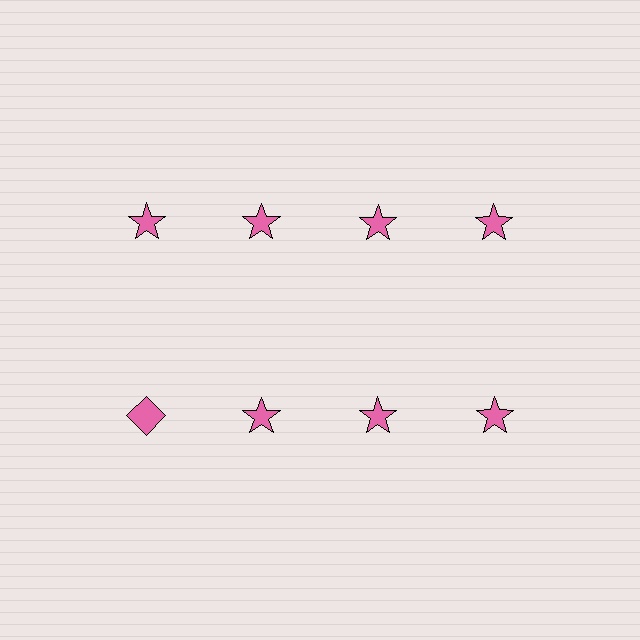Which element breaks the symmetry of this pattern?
The pink diamond in the second row, leftmost column breaks the symmetry. All other shapes are pink stars.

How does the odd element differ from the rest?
It has a different shape: diamond instead of star.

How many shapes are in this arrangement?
There are 8 shapes arranged in a grid pattern.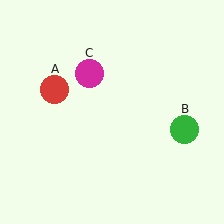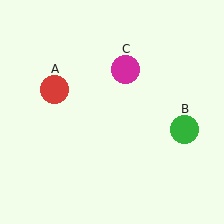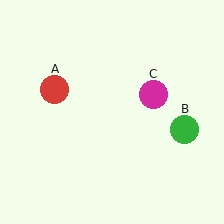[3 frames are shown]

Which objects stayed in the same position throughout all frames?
Red circle (object A) and green circle (object B) remained stationary.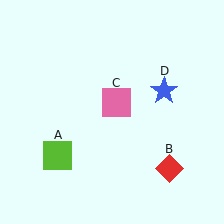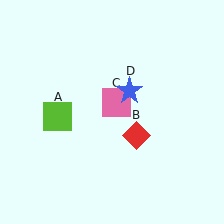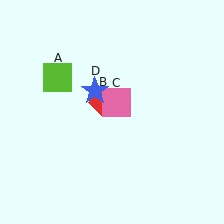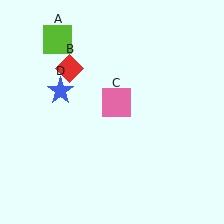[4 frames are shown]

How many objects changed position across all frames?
3 objects changed position: lime square (object A), red diamond (object B), blue star (object D).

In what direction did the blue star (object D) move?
The blue star (object D) moved left.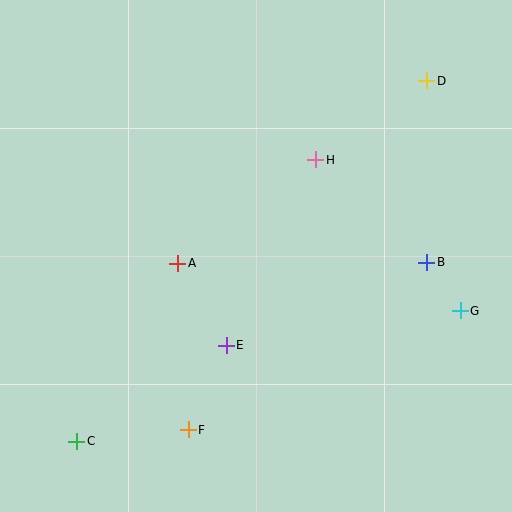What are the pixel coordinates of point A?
Point A is at (178, 263).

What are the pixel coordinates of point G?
Point G is at (460, 311).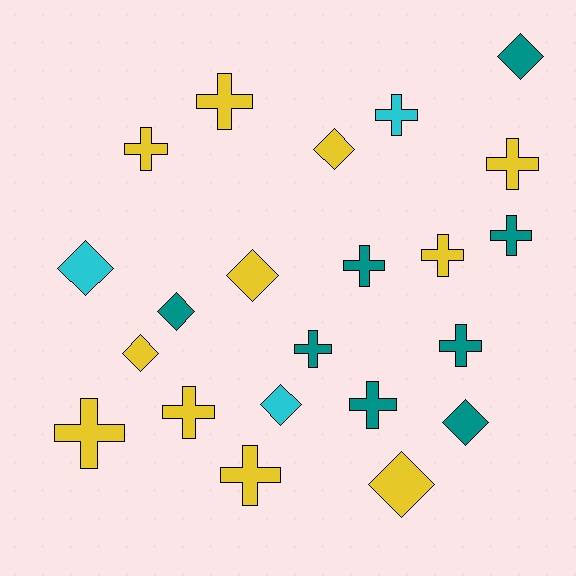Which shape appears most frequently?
Cross, with 13 objects.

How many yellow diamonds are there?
There are 4 yellow diamonds.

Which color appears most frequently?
Yellow, with 11 objects.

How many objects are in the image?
There are 22 objects.